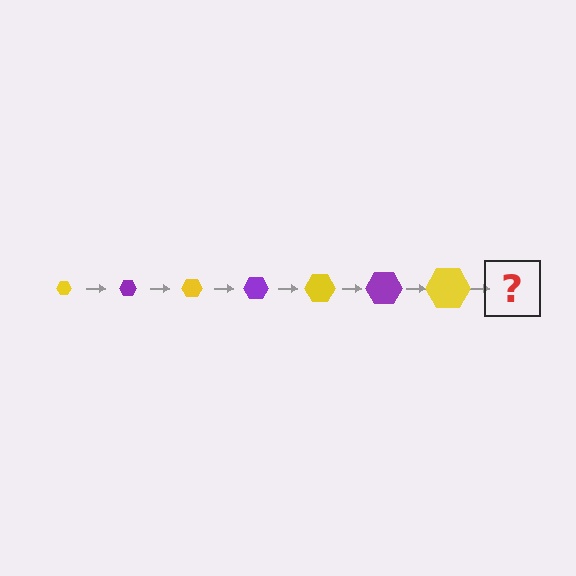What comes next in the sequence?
The next element should be a purple hexagon, larger than the previous one.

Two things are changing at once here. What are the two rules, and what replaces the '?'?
The two rules are that the hexagon grows larger each step and the color cycles through yellow and purple. The '?' should be a purple hexagon, larger than the previous one.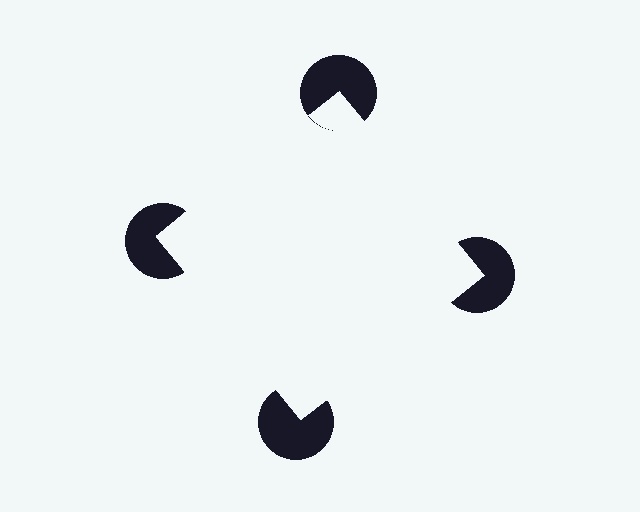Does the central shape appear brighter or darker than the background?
It typically appears slightly brighter than the background, even though no actual brightness change is drawn.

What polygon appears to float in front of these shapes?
An illusory square — its edges are inferred from the aligned wedge cuts in the pac-man discs, not physically drawn.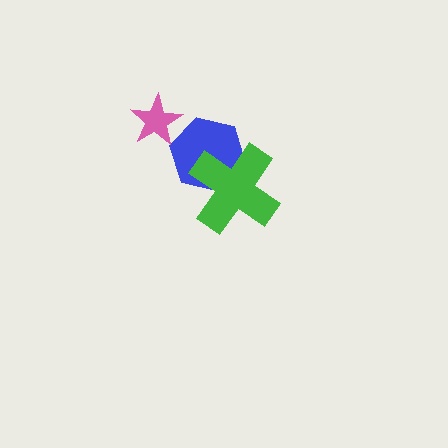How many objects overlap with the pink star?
0 objects overlap with the pink star.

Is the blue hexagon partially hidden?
Yes, it is partially covered by another shape.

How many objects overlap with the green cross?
1 object overlaps with the green cross.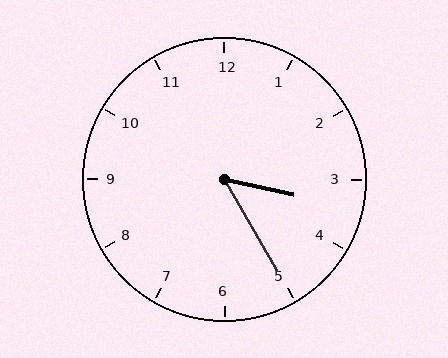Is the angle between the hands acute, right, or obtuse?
It is acute.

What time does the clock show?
3:25.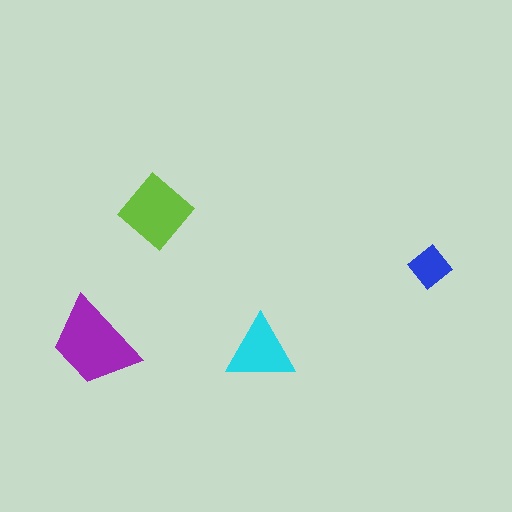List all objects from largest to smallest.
The purple trapezoid, the lime diamond, the cyan triangle, the blue diamond.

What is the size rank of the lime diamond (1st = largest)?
2nd.